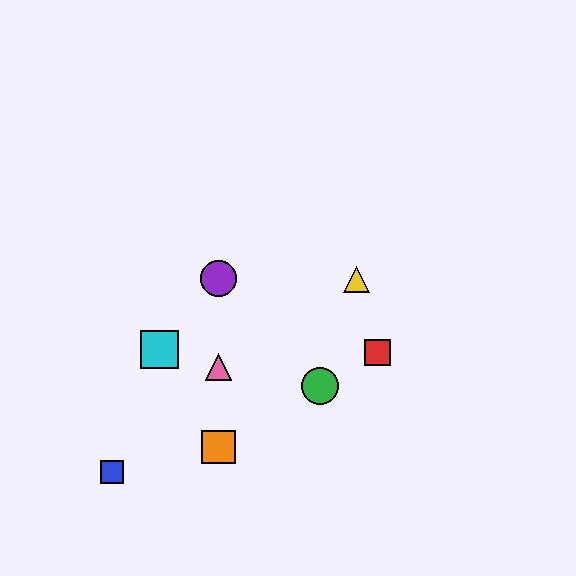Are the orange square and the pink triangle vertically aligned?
Yes, both are at x≈218.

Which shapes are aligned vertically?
The purple circle, the orange square, the pink triangle are aligned vertically.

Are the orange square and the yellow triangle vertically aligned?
No, the orange square is at x≈218 and the yellow triangle is at x≈357.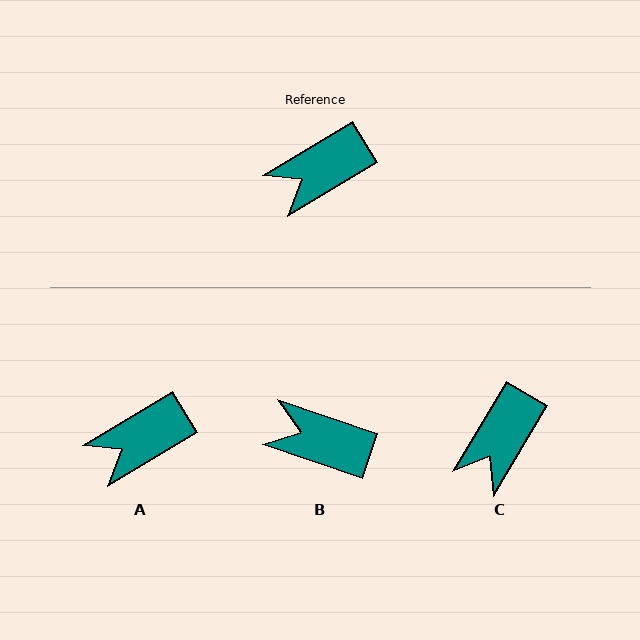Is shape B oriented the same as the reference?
No, it is off by about 49 degrees.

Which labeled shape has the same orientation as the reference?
A.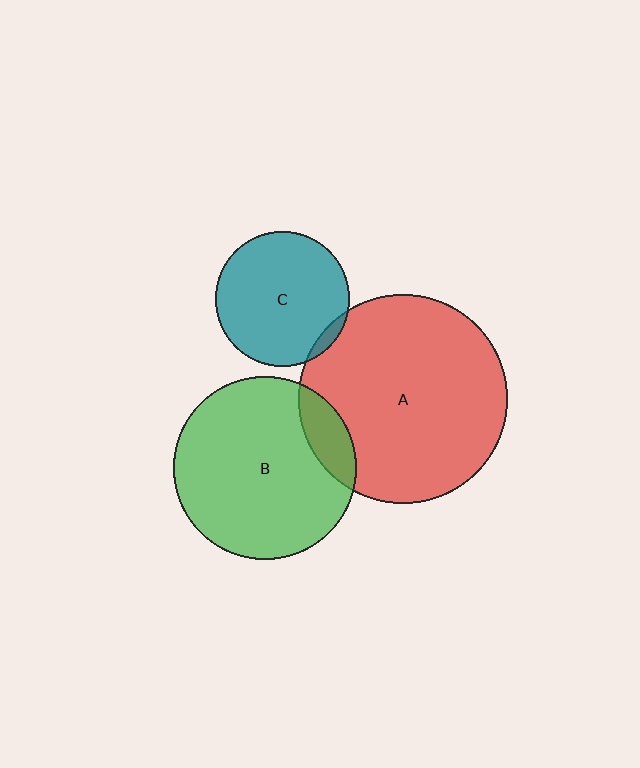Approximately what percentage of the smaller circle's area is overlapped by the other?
Approximately 5%.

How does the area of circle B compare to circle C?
Approximately 1.9 times.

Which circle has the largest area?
Circle A (red).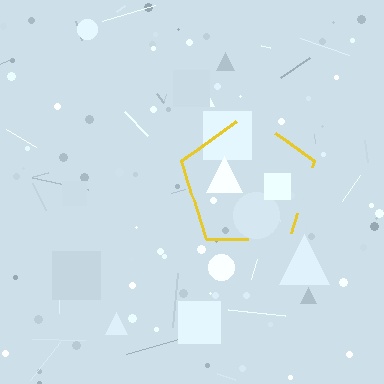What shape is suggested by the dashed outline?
The dashed outline suggests a pentagon.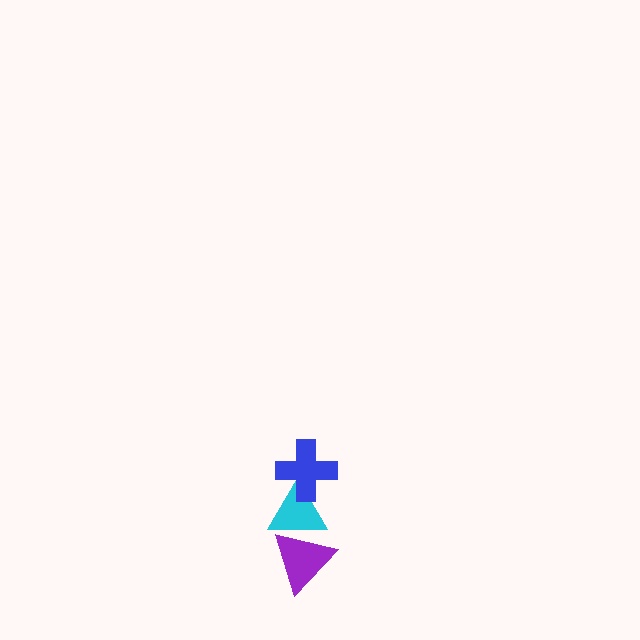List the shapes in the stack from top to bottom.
From top to bottom: the blue cross, the cyan triangle, the purple triangle.